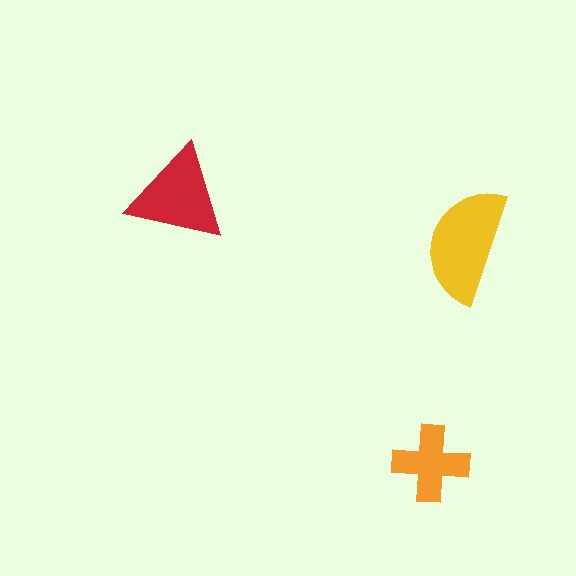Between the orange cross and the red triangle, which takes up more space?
The red triangle.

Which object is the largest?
The yellow semicircle.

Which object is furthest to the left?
The red triangle is leftmost.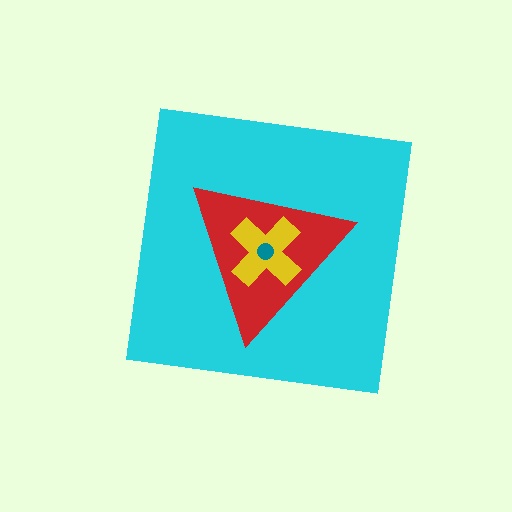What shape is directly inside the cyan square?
The red triangle.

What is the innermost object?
The teal circle.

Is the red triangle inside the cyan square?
Yes.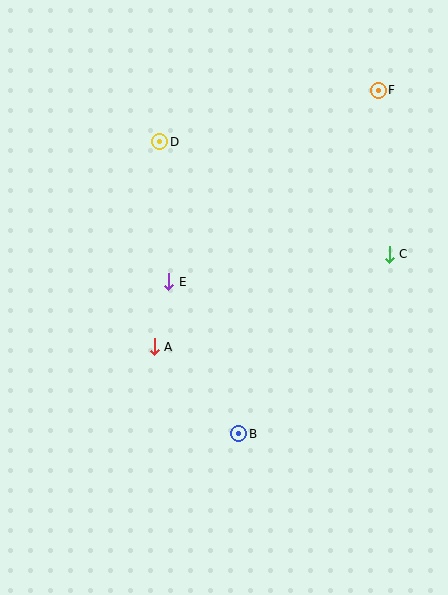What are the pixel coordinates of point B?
Point B is at (239, 434).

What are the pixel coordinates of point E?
Point E is at (169, 282).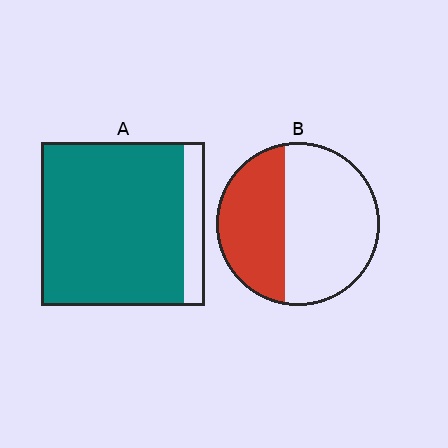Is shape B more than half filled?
No.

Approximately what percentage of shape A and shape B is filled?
A is approximately 85% and B is approximately 40%.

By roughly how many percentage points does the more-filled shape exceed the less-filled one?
By roughly 45 percentage points (A over B).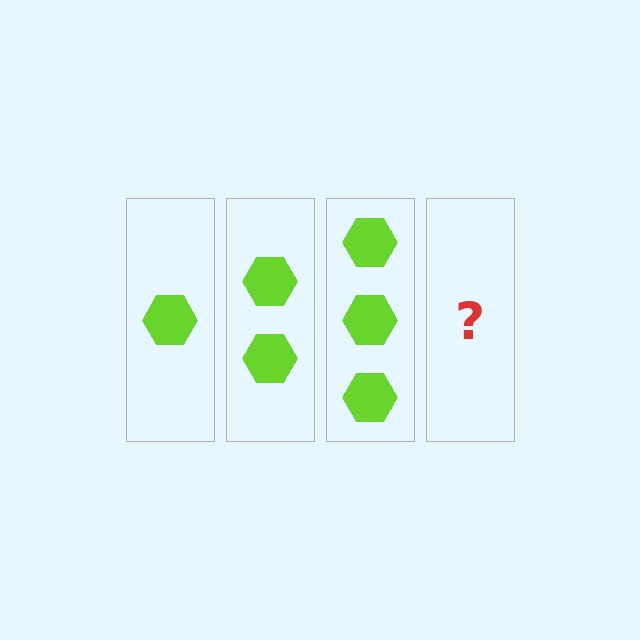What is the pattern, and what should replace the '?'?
The pattern is that each step adds one more hexagon. The '?' should be 4 hexagons.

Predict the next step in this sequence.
The next step is 4 hexagons.